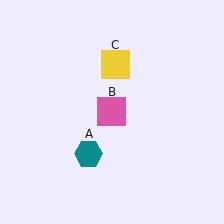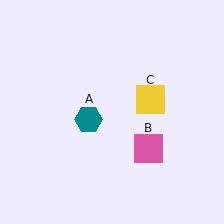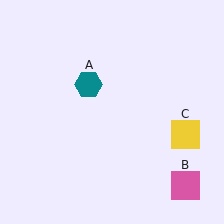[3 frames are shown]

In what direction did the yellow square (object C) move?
The yellow square (object C) moved down and to the right.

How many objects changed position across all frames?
3 objects changed position: teal hexagon (object A), pink square (object B), yellow square (object C).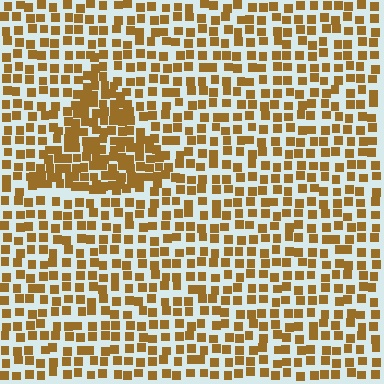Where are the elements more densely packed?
The elements are more densely packed inside the triangle boundary.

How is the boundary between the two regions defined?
The boundary is defined by a change in element density (approximately 1.8x ratio). All elements are the same color, size, and shape.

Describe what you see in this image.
The image contains small brown elements arranged at two different densities. A triangle-shaped region is visible where the elements are more densely packed than the surrounding area.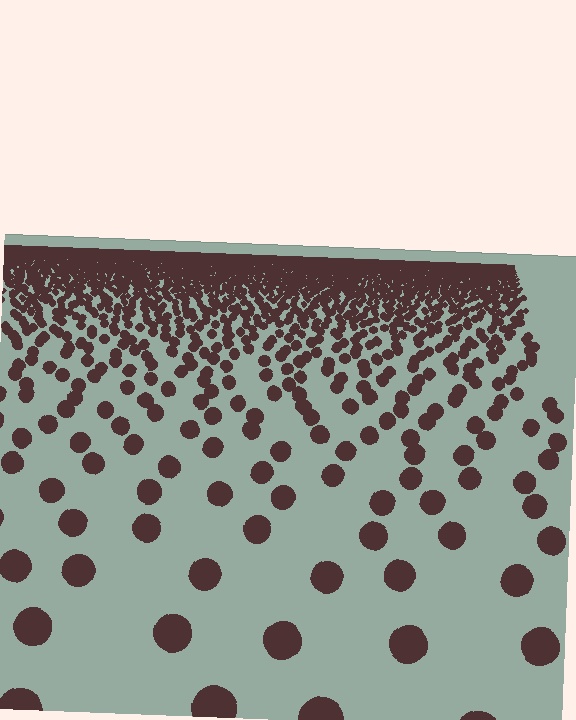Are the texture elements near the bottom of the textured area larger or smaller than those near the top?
Larger. Near the bottom, elements are closer to the viewer and appear at a bigger on-screen size.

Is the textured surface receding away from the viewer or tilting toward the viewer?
The surface is receding away from the viewer. Texture elements get smaller and denser toward the top.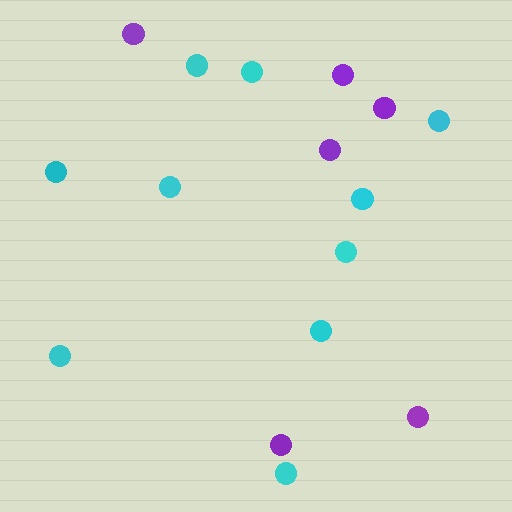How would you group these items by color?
There are 2 groups: one group of purple circles (6) and one group of cyan circles (10).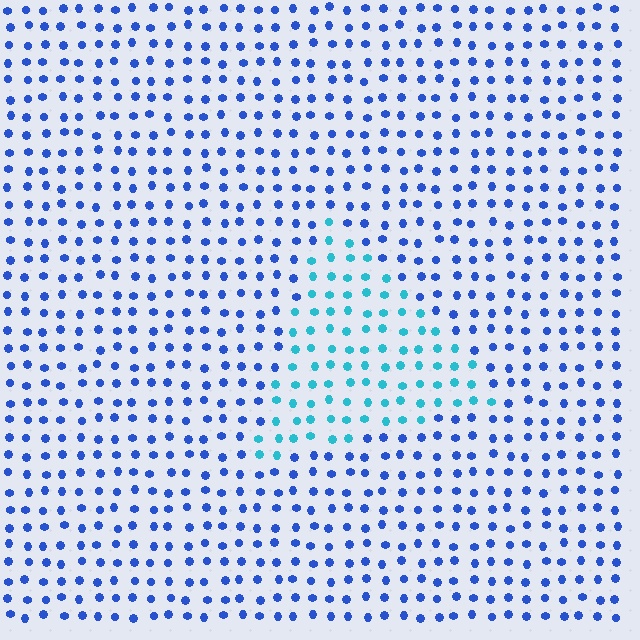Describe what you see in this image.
The image is filled with small blue elements in a uniform arrangement. A triangle-shaped region is visible where the elements are tinted to a slightly different hue, forming a subtle color boundary.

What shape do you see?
I see a triangle.